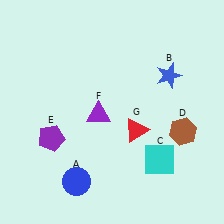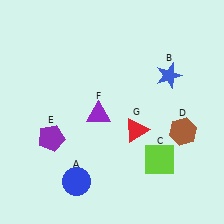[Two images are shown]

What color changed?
The square (C) changed from cyan in Image 1 to lime in Image 2.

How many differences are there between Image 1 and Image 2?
There is 1 difference between the two images.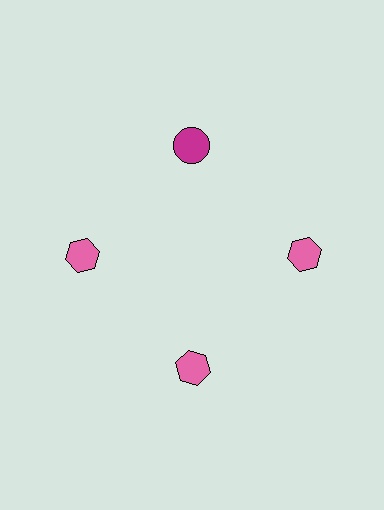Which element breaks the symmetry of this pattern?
The magenta circle at roughly the 12 o'clock position breaks the symmetry. All other shapes are pink hexagons.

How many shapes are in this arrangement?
There are 4 shapes arranged in a ring pattern.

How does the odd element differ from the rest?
It differs in both color (magenta instead of pink) and shape (circle instead of hexagon).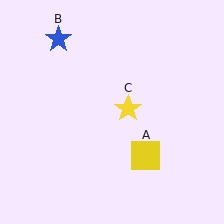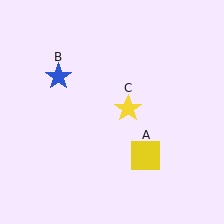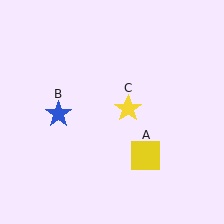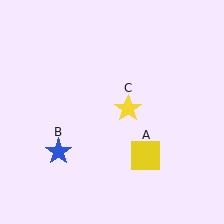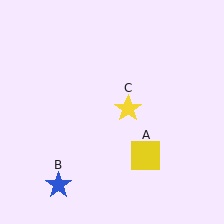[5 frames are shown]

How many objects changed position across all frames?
1 object changed position: blue star (object B).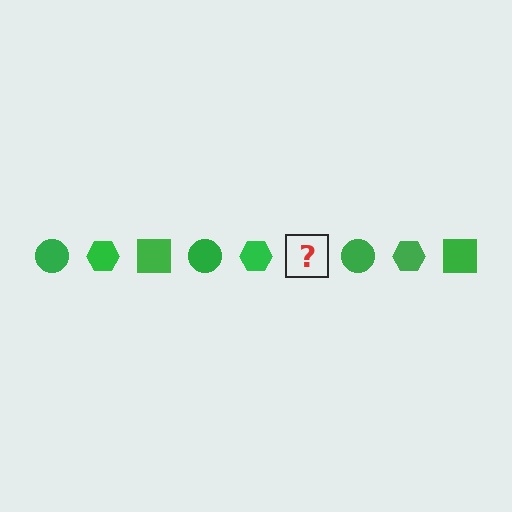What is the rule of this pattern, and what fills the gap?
The rule is that the pattern cycles through circle, hexagon, square shapes in green. The gap should be filled with a green square.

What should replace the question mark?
The question mark should be replaced with a green square.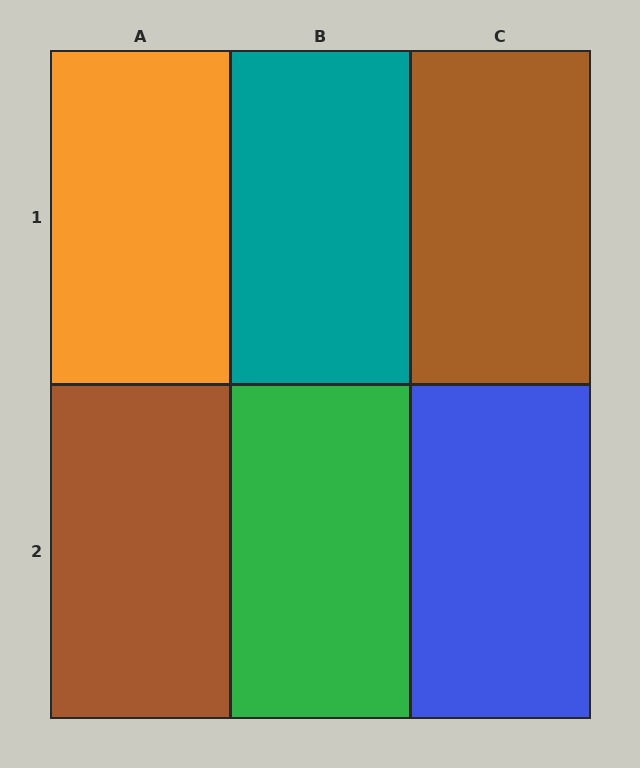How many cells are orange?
1 cell is orange.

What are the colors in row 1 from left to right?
Orange, teal, brown.